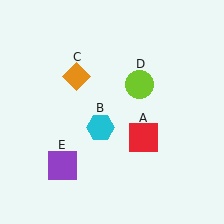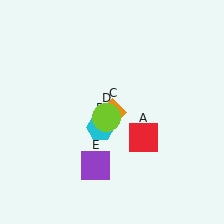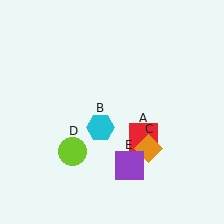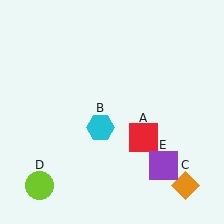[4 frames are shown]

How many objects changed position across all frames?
3 objects changed position: orange diamond (object C), lime circle (object D), purple square (object E).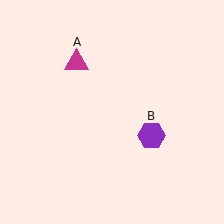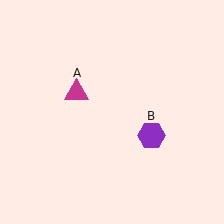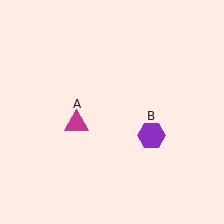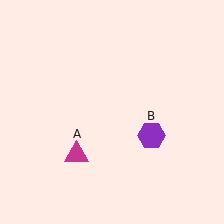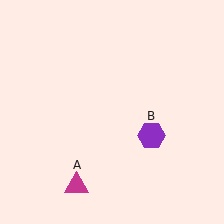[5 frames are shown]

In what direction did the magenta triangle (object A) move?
The magenta triangle (object A) moved down.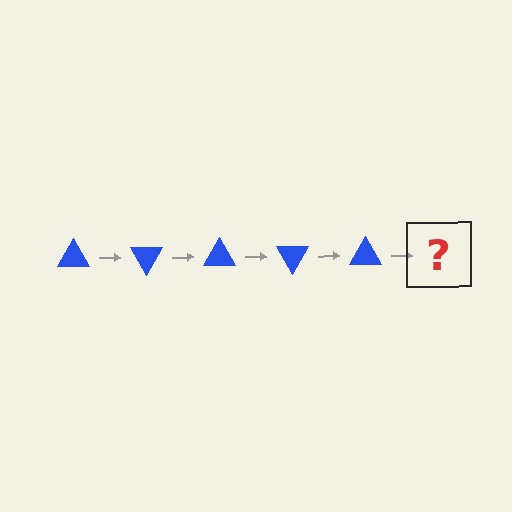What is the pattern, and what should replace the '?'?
The pattern is that the triangle rotates 60 degrees each step. The '?' should be a blue triangle rotated 300 degrees.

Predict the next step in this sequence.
The next step is a blue triangle rotated 300 degrees.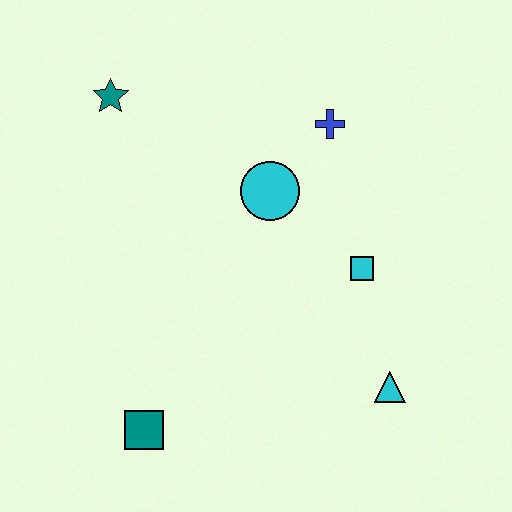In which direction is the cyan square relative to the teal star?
The cyan square is to the right of the teal star.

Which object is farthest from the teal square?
The blue cross is farthest from the teal square.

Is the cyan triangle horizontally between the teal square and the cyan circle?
No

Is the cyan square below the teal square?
No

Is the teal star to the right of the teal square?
No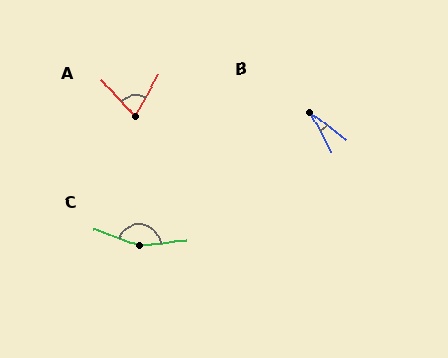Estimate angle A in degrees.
Approximately 72 degrees.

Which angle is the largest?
C, at approximately 153 degrees.